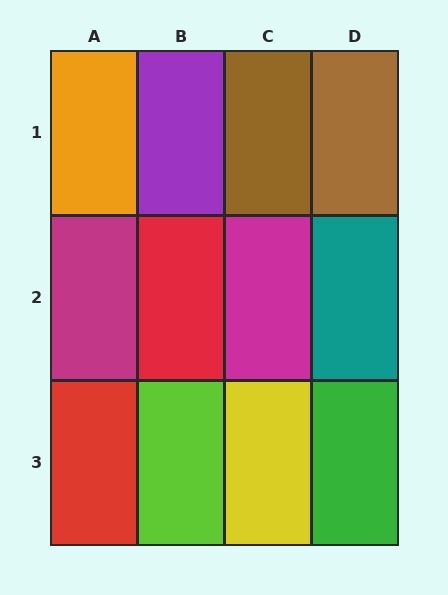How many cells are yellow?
1 cell is yellow.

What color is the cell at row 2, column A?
Magenta.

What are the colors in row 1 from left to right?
Orange, purple, brown, brown.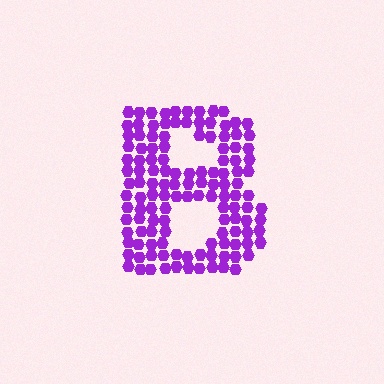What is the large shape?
The large shape is the letter B.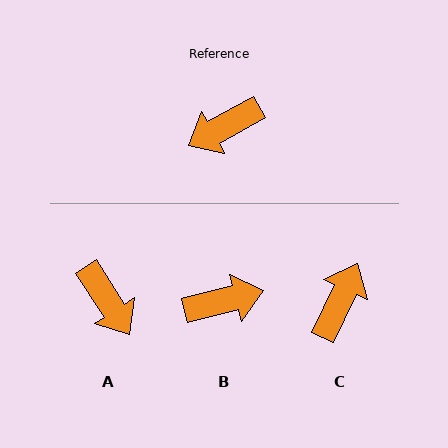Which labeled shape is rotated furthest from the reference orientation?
B, about 166 degrees away.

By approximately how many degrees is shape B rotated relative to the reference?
Approximately 166 degrees counter-clockwise.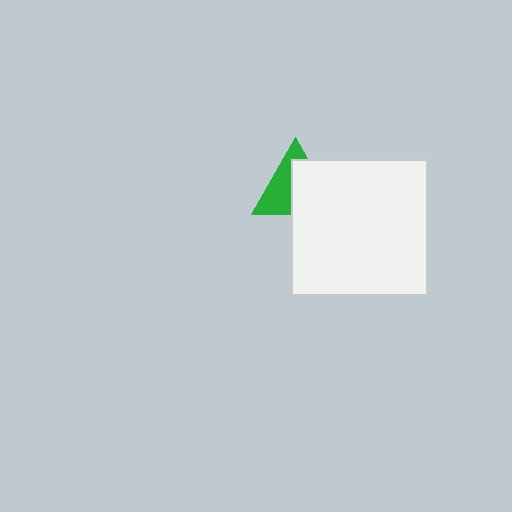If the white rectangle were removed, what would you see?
You would see the complete green triangle.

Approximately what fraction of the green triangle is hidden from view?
Roughly 52% of the green triangle is hidden behind the white rectangle.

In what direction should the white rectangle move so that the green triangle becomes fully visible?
The white rectangle should move toward the lower-right. That is the shortest direction to clear the overlap and leave the green triangle fully visible.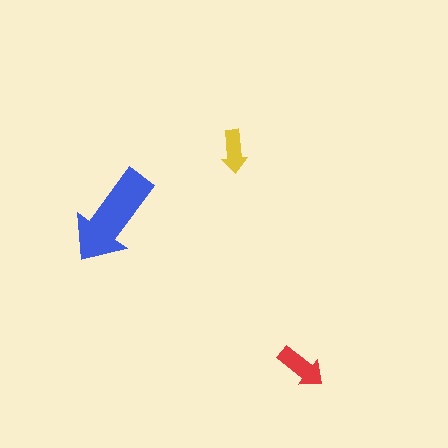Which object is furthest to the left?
The blue arrow is leftmost.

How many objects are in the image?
There are 3 objects in the image.